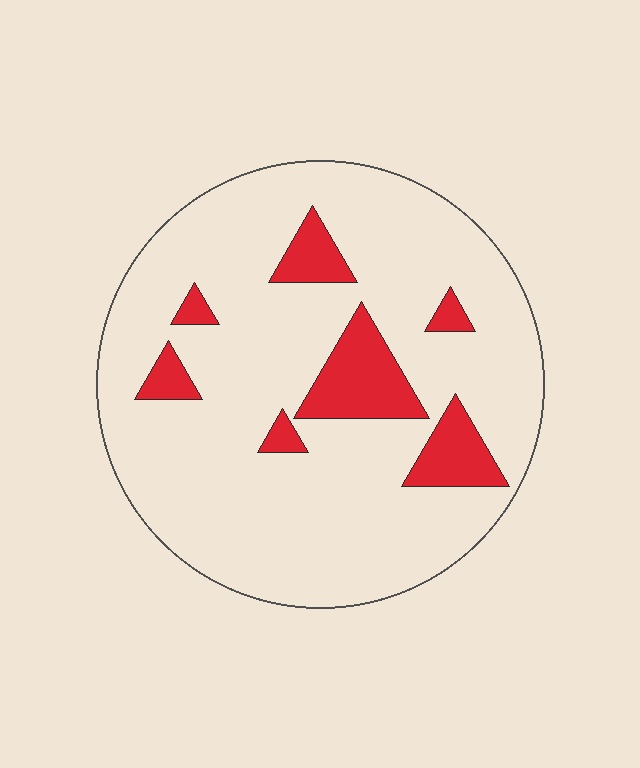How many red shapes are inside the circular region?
7.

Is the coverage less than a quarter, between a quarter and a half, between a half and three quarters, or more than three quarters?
Less than a quarter.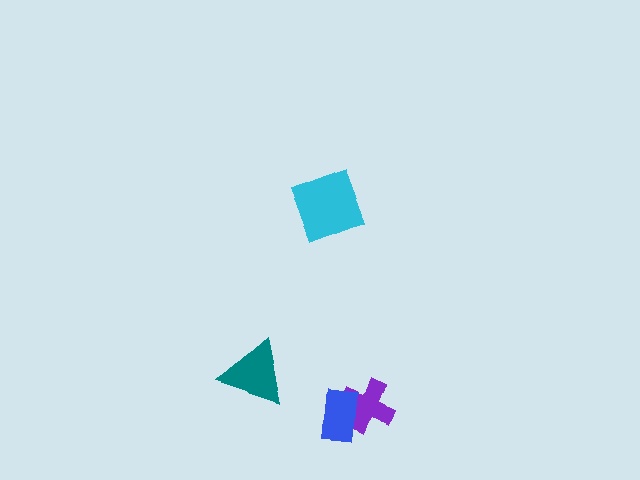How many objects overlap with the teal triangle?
0 objects overlap with the teal triangle.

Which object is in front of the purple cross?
The blue rectangle is in front of the purple cross.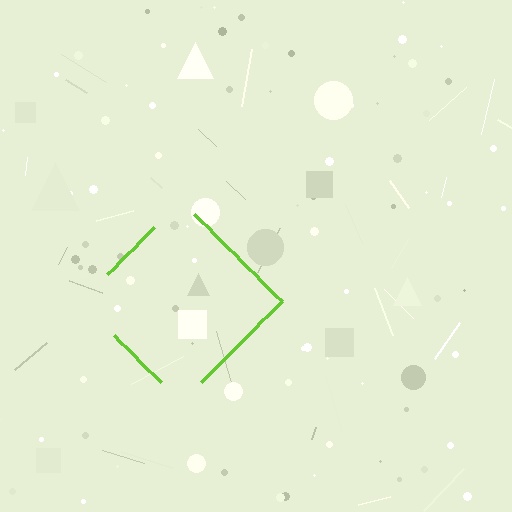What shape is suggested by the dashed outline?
The dashed outline suggests a diamond.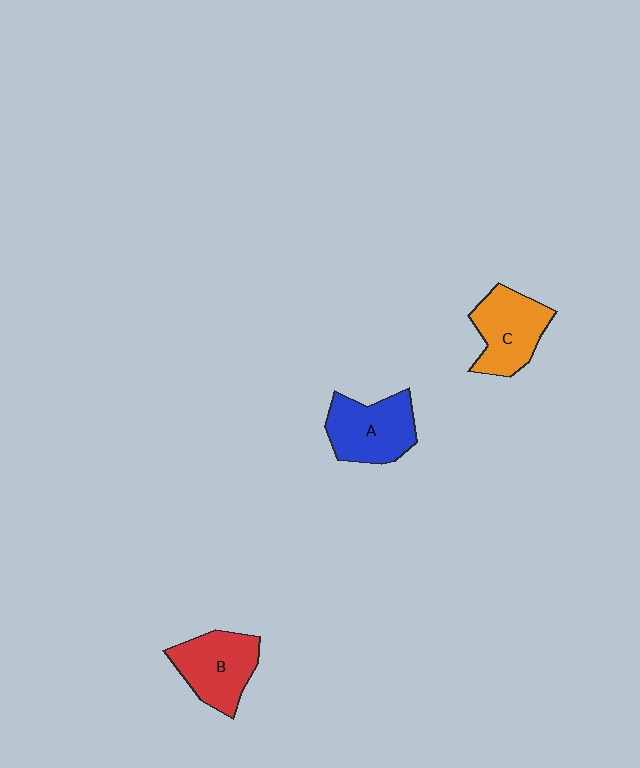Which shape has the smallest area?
Shape B (red).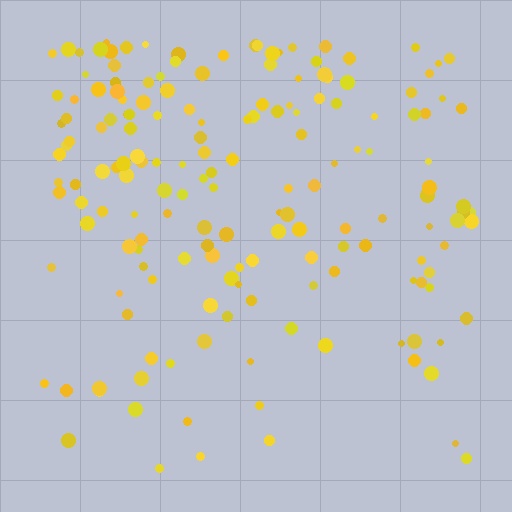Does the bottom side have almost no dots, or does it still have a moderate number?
Still a moderate number, just noticeably fewer than the top.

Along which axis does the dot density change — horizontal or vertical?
Vertical.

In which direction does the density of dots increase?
From bottom to top, with the top side densest.